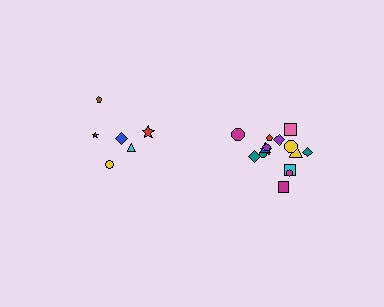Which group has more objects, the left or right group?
The right group.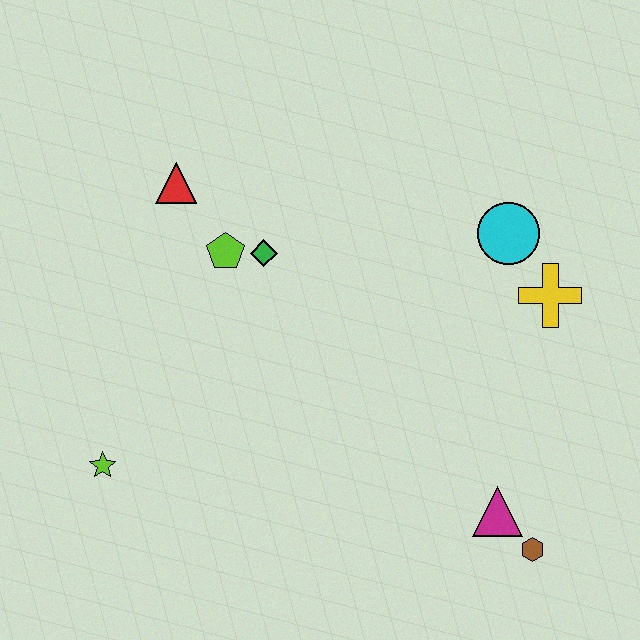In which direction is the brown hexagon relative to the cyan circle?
The brown hexagon is below the cyan circle.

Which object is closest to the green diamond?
The lime pentagon is closest to the green diamond.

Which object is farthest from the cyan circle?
The lime star is farthest from the cyan circle.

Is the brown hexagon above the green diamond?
No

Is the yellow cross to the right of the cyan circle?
Yes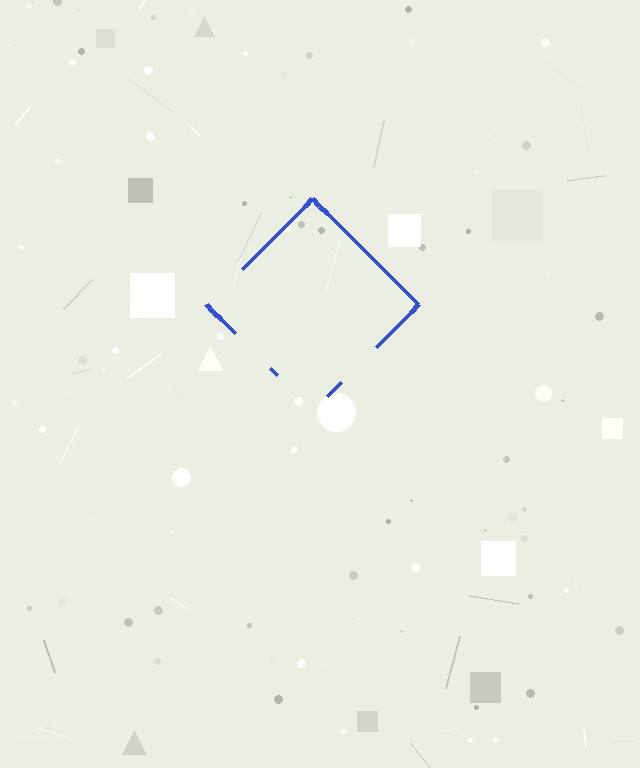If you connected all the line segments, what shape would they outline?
They would outline a diamond.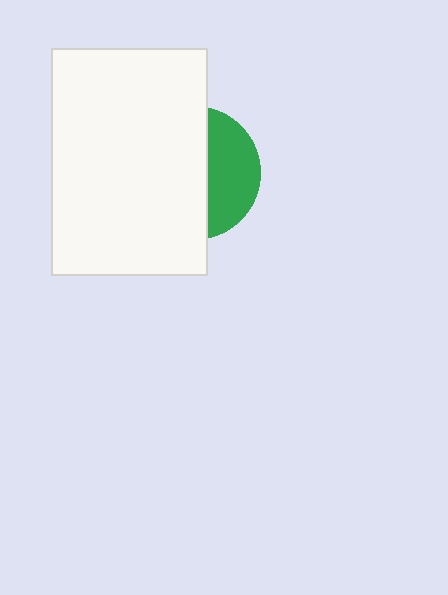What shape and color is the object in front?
The object in front is a white rectangle.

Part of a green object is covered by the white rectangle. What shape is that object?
It is a circle.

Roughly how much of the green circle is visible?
A small part of it is visible (roughly 37%).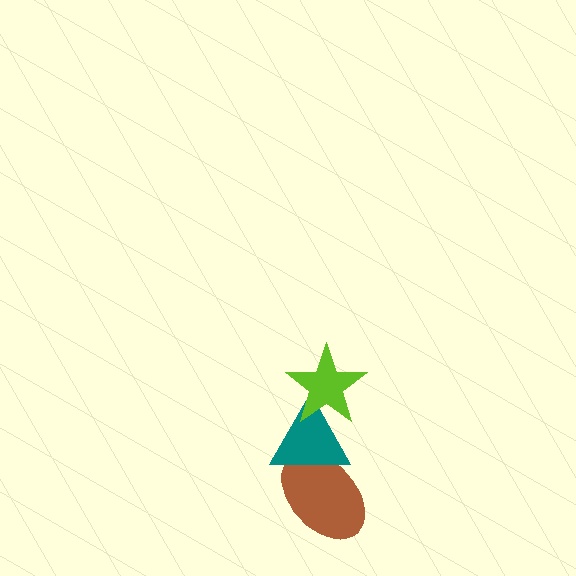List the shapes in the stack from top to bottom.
From top to bottom: the lime star, the teal triangle, the brown ellipse.